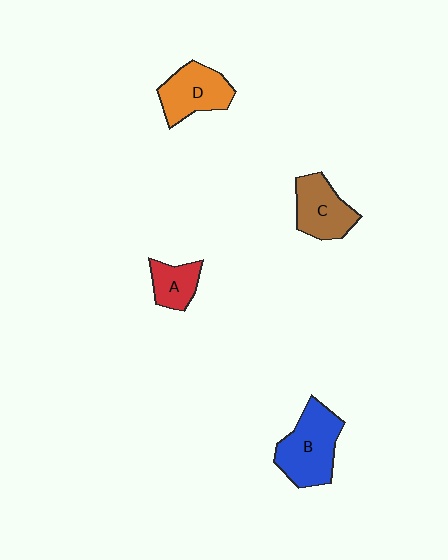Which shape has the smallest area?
Shape A (red).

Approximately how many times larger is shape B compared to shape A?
Approximately 2.0 times.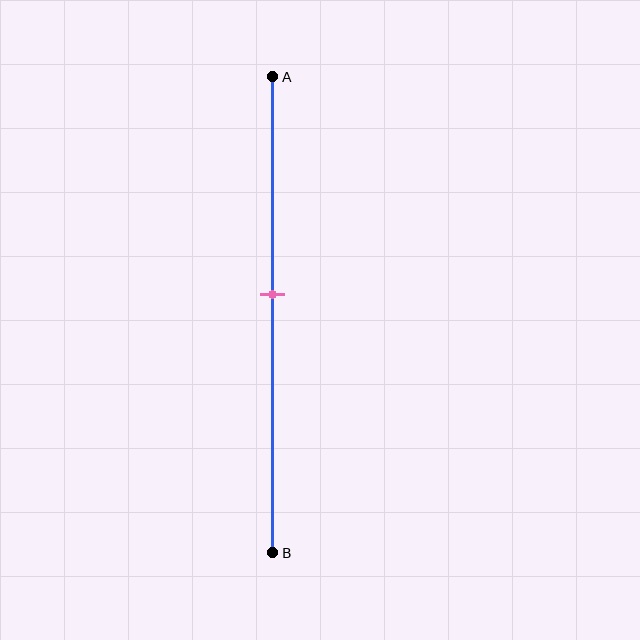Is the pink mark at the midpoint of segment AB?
No, the mark is at about 45% from A, not at the 50% midpoint.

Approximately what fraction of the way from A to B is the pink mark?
The pink mark is approximately 45% of the way from A to B.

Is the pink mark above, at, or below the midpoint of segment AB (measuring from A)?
The pink mark is above the midpoint of segment AB.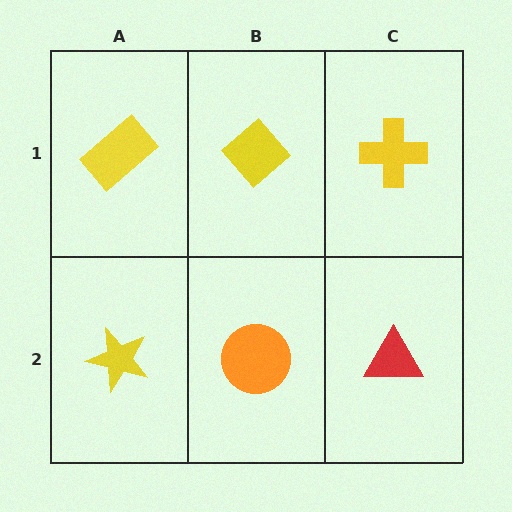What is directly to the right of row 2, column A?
An orange circle.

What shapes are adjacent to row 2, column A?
A yellow rectangle (row 1, column A), an orange circle (row 2, column B).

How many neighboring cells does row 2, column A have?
2.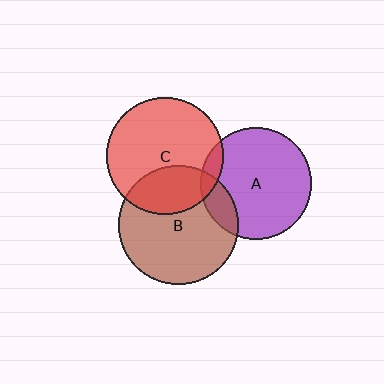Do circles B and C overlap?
Yes.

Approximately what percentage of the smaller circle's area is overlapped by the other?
Approximately 30%.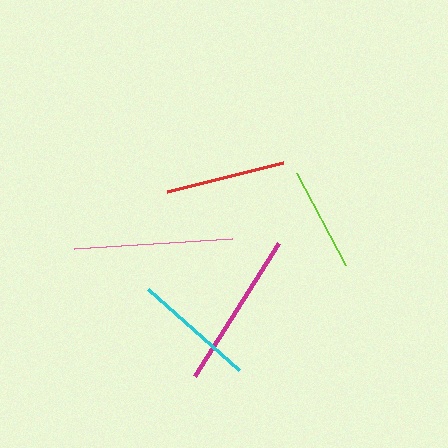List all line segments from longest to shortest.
From longest to shortest: pink, magenta, cyan, red, lime.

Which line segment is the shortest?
The lime line is the shortest at approximately 104 pixels.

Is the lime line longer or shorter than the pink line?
The pink line is longer than the lime line.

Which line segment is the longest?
The pink line is the longest at approximately 159 pixels.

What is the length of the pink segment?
The pink segment is approximately 159 pixels long.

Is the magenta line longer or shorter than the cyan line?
The magenta line is longer than the cyan line.